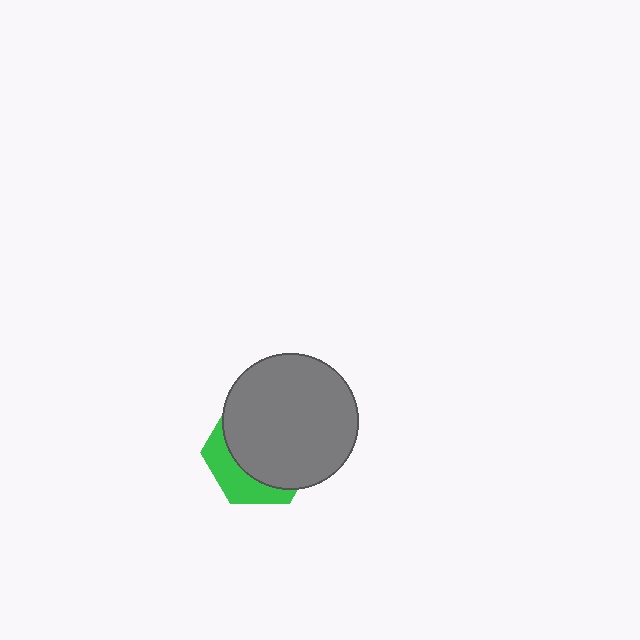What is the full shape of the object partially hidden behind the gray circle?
The partially hidden object is a green hexagon.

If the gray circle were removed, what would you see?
You would see the complete green hexagon.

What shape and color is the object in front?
The object in front is a gray circle.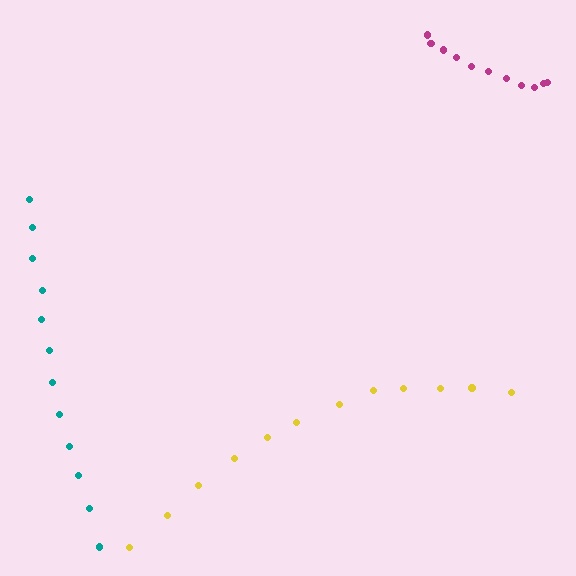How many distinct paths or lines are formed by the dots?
There are 3 distinct paths.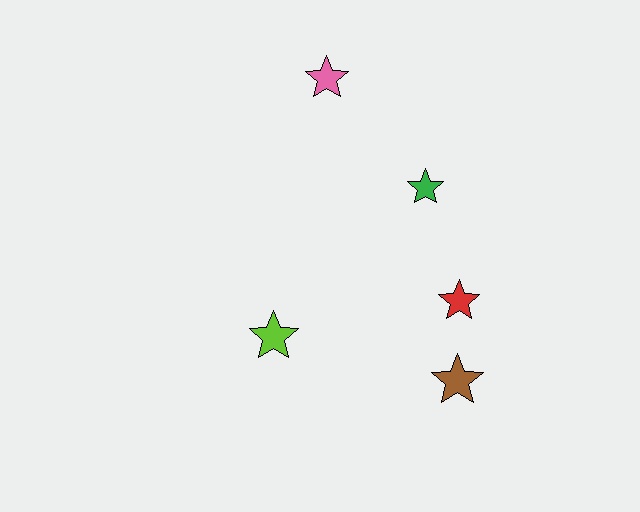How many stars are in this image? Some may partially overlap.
There are 5 stars.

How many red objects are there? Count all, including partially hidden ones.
There is 1 red object.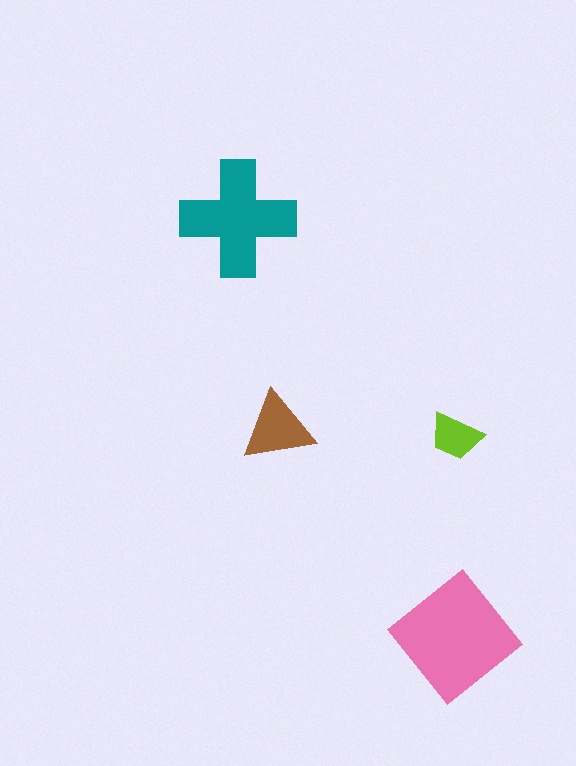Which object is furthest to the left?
The teal cross is leftmost.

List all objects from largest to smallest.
The pink diamond, the teal cross, the brown triangle, the lime trapezoid.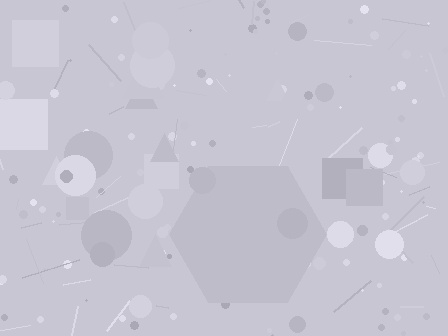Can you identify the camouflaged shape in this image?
The camouflaged shape is a hexagon.